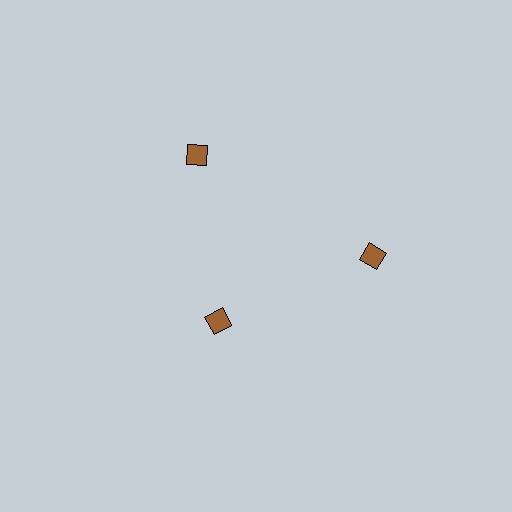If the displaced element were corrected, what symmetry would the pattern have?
It would have 3-fold rotational symmetry — the pattern would map onto itself every 120 degrees.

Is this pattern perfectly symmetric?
No. The 3 brown diamonds are arranged in a ring, but one element near the 7 o'clock position is pulled inward toward the center, breaking the 3-fold rotational symmetry.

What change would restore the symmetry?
The symmetry would be restored by moving it outward, back onto the ring so that all 3 diamonds sit at equal angles and equal distance from the center.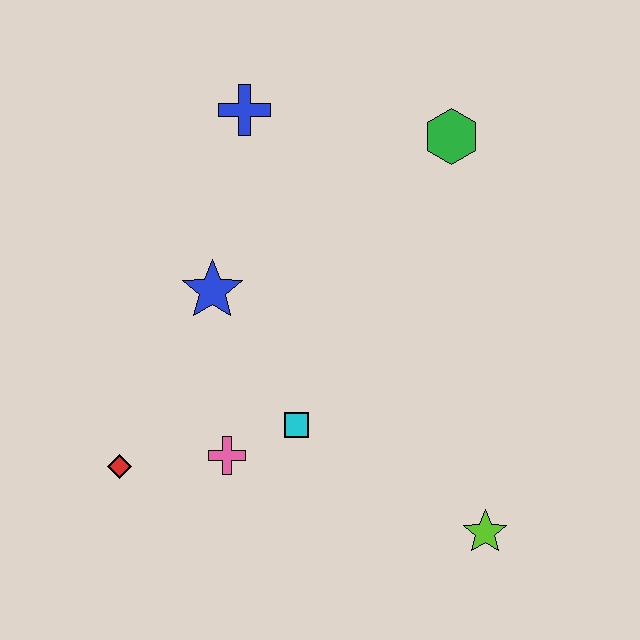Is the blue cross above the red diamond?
Yes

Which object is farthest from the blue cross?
The lime star is farthest from the blue cross.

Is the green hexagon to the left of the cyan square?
No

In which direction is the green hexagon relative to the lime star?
The green hexagon is above the lime star.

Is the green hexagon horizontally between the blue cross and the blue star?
No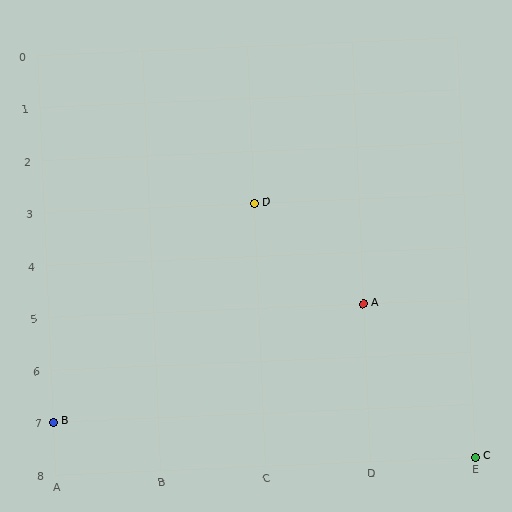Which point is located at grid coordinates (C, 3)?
Point D is at (C, 3).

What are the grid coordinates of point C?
Point C is at grid coordinates (E, 8).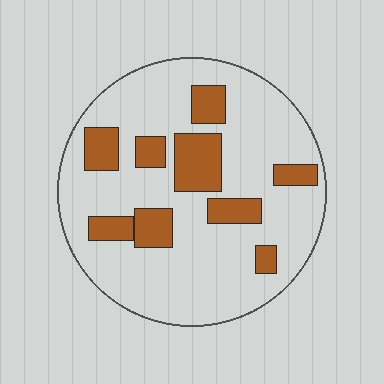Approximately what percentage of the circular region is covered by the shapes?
Approximately 20%.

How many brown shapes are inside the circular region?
9.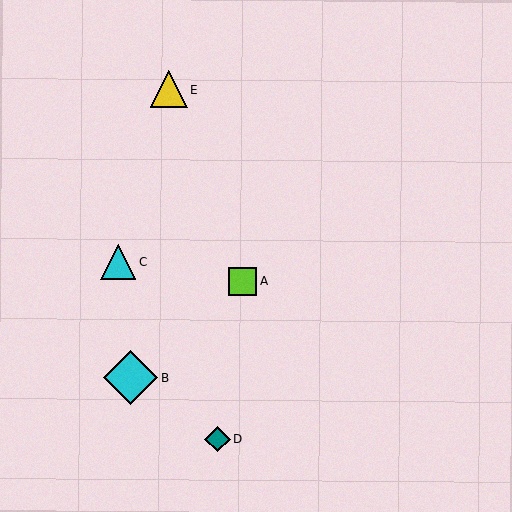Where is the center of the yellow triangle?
The center of the yellow triangle is at (169, 90).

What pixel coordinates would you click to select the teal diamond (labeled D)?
Click at (217, 439) to select the teal diamond D.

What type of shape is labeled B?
Shape B is a cyan diamond.